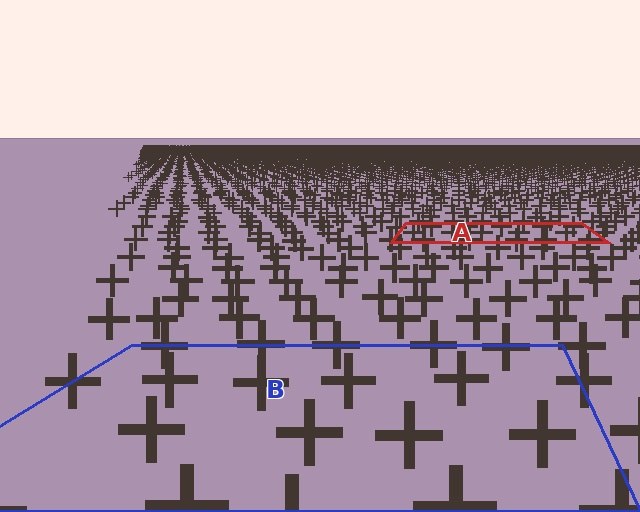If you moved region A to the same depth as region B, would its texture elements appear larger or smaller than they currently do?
They would appear larger. At a closer depth, the same texture elements are projected at a bigger on-screen size.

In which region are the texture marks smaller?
The texture marks are smaller in region A, because it is farther away.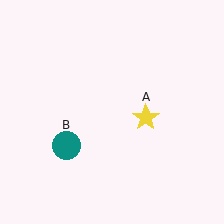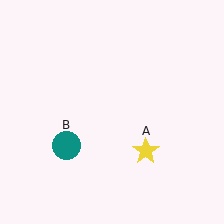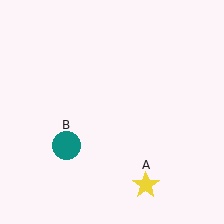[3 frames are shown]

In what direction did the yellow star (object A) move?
The yellow star (object A) moved down.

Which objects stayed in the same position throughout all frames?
Teal circle (object B) remained stationary.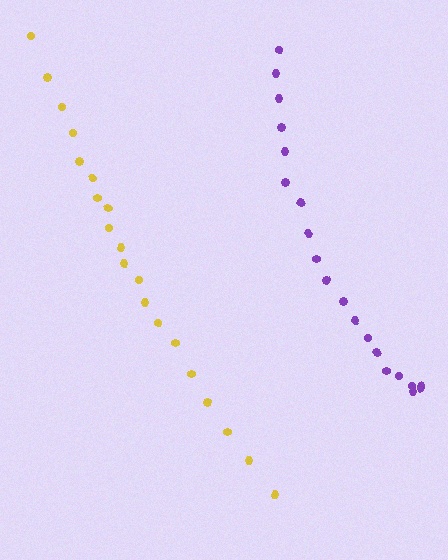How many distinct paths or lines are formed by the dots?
There are 2 distinct paths.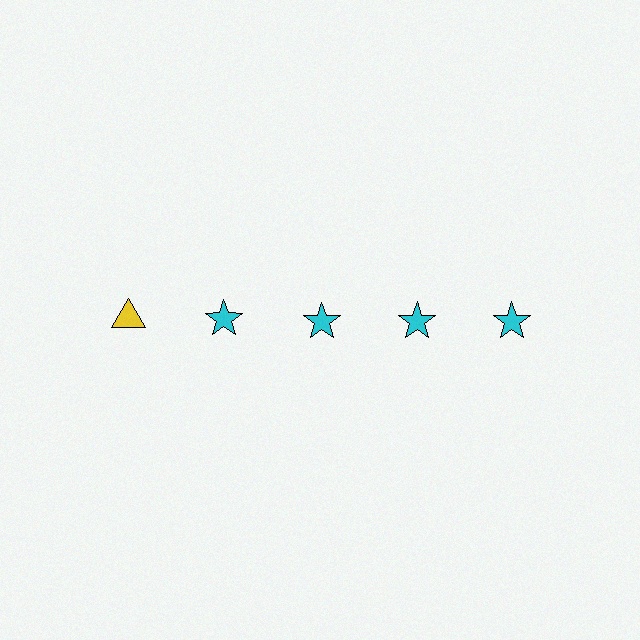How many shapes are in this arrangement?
There are 5 shapes arranged in a grid pattern.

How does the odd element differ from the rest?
It differs in both color (yellow instead of cyan) and shape (triangle instead of star).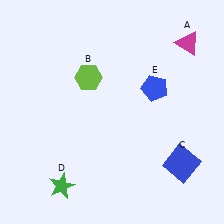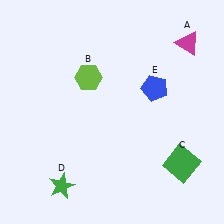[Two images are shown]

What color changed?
The square (C) changed from blue in Image 1 to green in Image 2.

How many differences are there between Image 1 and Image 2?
There is 1 difference between the two images.